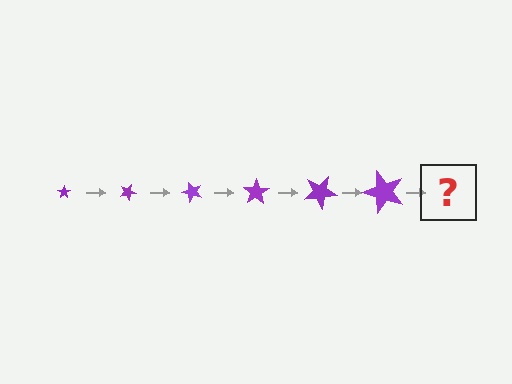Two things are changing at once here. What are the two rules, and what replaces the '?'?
The two rules are that the star grows larger each step and it rotates 25 degrees each step. The '?' should be a star, larger than the previous one and rotated 150 degrees from the start.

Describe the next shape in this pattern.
It should be a star, larger than the previous one and rotated 150 degrees from the start.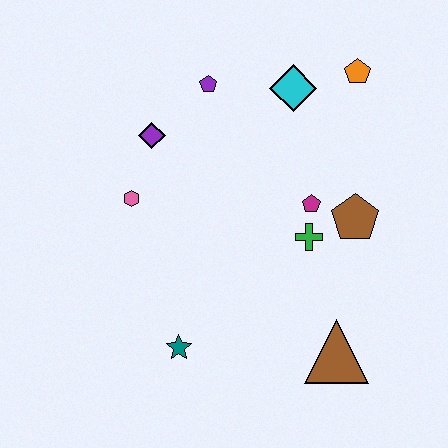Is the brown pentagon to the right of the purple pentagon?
Yes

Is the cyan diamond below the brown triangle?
No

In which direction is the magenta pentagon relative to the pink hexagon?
The magenta pentagon is to the right of the pink hexagon.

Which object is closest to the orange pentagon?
The cyan diamond is closest to the orange pentagon.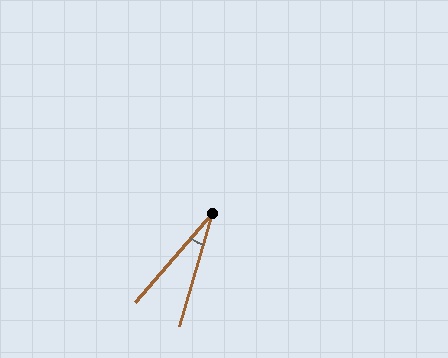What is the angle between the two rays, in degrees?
Approximately 25 degrees.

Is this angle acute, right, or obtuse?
It is acute.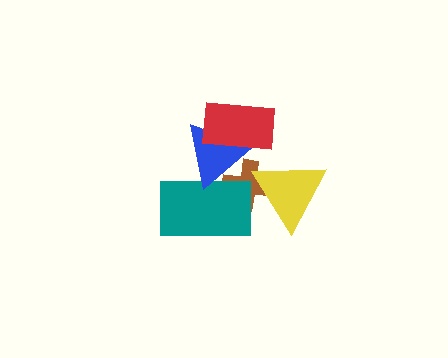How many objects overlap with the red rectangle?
1 object overlaps with the red rectangle.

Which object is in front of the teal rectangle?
The blue triangle is in front of the teal rectangle.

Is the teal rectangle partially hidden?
Yes, it is partially covered by another shape.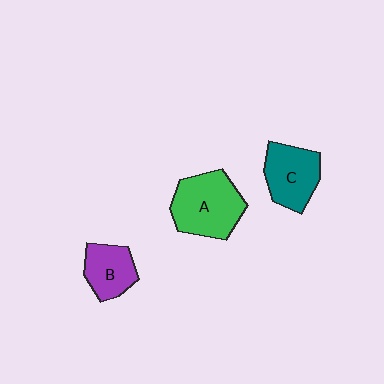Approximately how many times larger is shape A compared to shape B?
Approximately 1.6 times.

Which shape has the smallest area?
Shape B (purple).